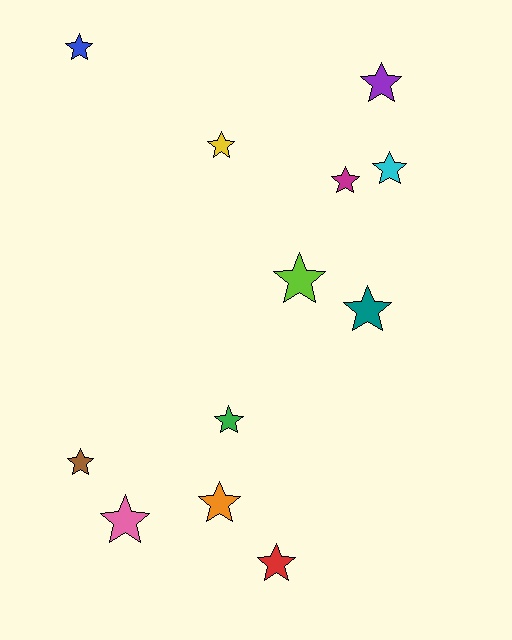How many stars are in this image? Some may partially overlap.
There are 12 stars.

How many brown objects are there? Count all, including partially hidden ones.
There is 1 brown object.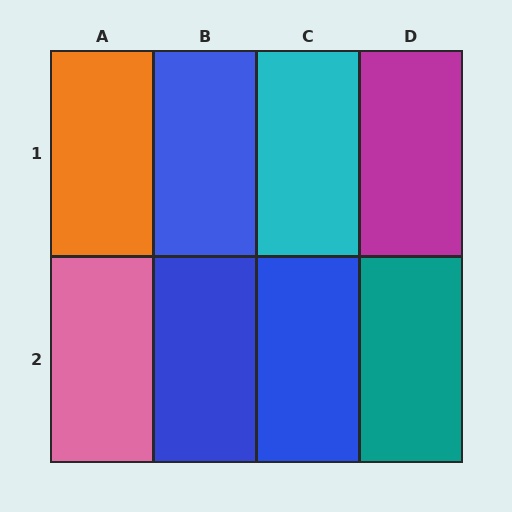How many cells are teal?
1 cell is teal.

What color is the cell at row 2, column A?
Pink.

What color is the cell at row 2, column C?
Blue.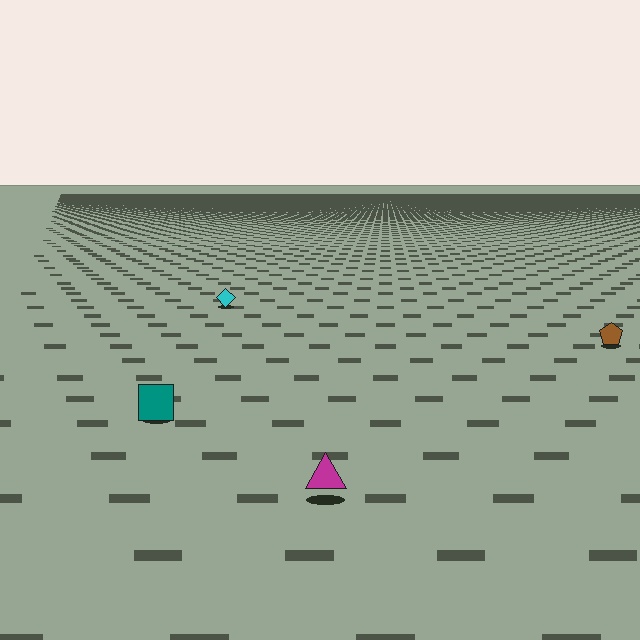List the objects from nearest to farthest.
From nearest to farthest: the magenta triangle, the teal square, the brown pentagon, the cyan diamond.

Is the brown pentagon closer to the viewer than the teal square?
No. The teal square is closer — you can tell from the texture gradient: the ground texture is coarser near it.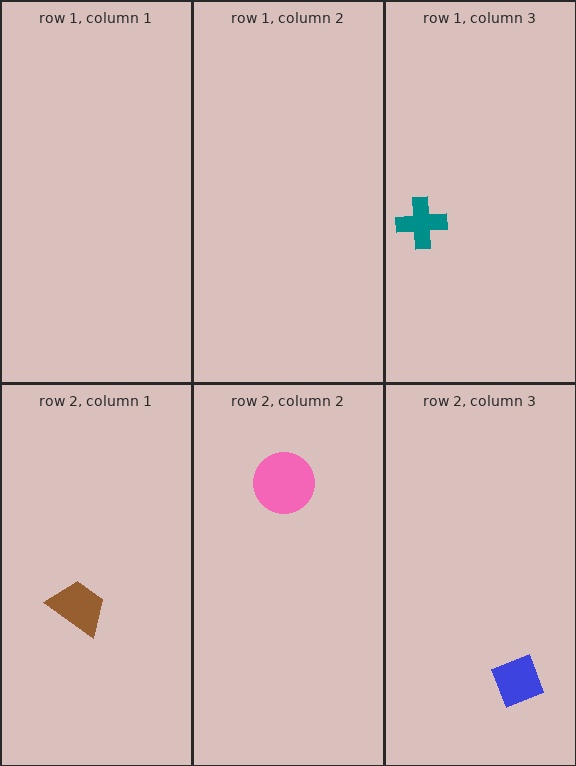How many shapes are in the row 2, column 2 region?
1.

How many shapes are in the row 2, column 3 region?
1.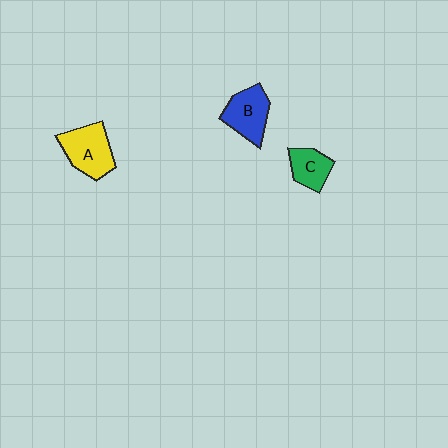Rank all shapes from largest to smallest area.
From largest to smallest: A (yellow), B (blue), C (green).